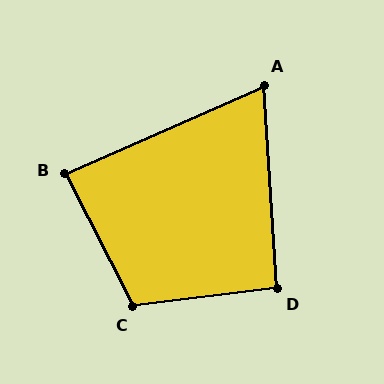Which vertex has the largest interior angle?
C, at approximately 110 degrees.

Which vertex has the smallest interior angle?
A, at approximately 70 degrees.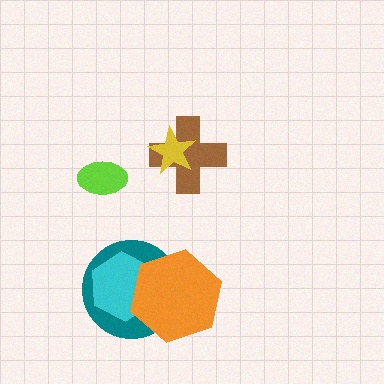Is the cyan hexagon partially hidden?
Yes, it is partially covered by another shape.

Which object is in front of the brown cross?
The yellow star is in front of the brown cross.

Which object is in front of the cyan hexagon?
The orange hexagon is in front of the cyan hexagon.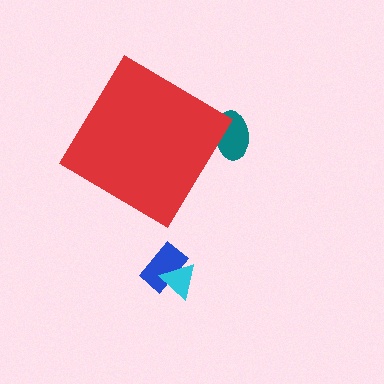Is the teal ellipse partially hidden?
Yes, the teal ellipse is partially hidden behind the red diamond.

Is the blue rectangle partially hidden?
No, the blue rectangle is fully visible.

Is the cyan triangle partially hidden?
No, the cyan triangle is fully visible.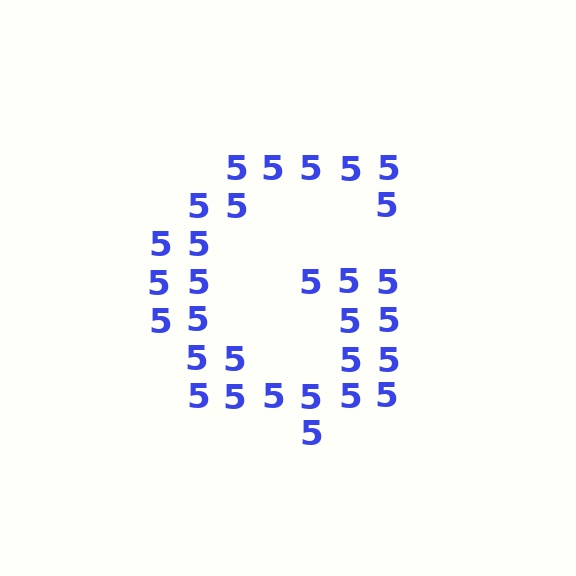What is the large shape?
The large shape is the letter G.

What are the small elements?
The small elements are digit 5's.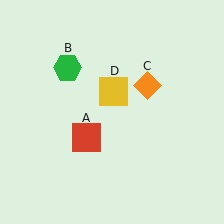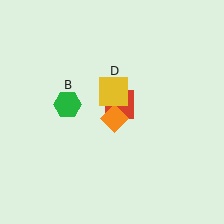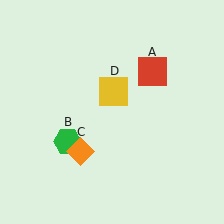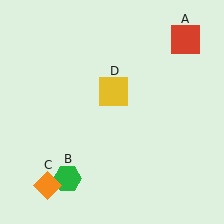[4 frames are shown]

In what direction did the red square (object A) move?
The red square (object A) moved up and to the right.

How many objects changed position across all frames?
3 objects changed position: red square (object A), green hexagon (object B), orange diamond (object C).